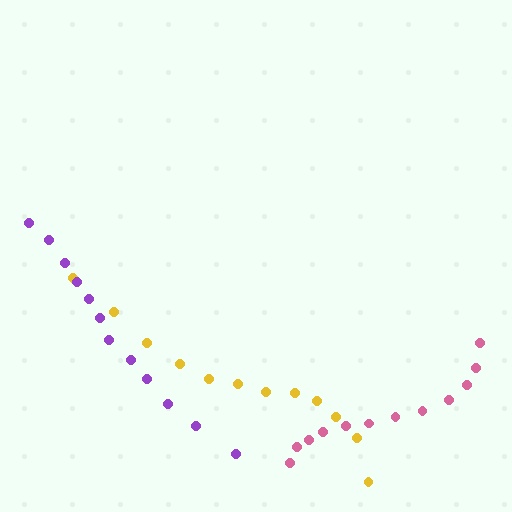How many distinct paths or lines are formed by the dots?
There are 3 distinct paths.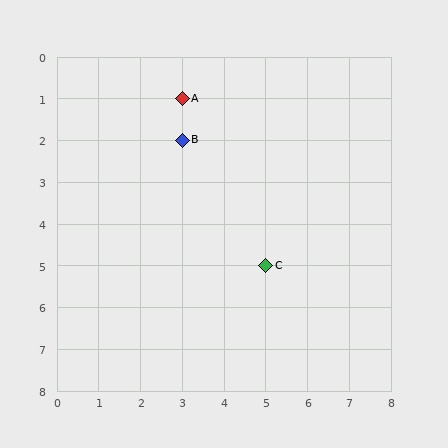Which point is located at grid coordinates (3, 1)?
Point A is at (3, 1).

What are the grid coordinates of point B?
Point B is at grid coordinates (3, 2).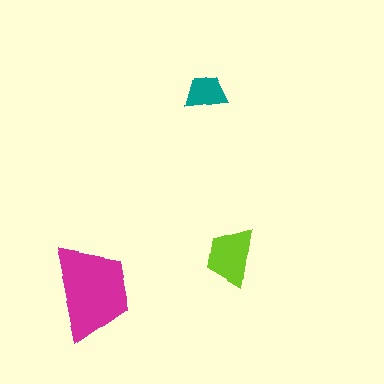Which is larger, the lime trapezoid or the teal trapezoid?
The lime one.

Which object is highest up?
The teal trapezoid is topmost.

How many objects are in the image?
There are 3 objects in the image.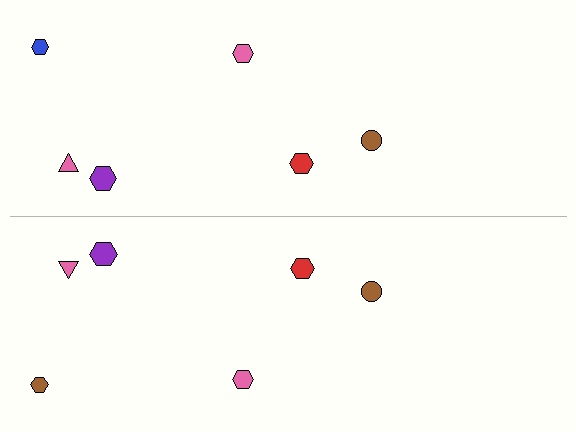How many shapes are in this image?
There are 12 shapes in this image.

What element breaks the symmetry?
The brown hexagon on the bottom side breaks the symmetry — its mirror counterpart is blue.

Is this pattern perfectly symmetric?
No, the pattern is not perfectly symmetric. The brown hexagon on the bottom side breaks the symmetry — its mirror counterpart is blue.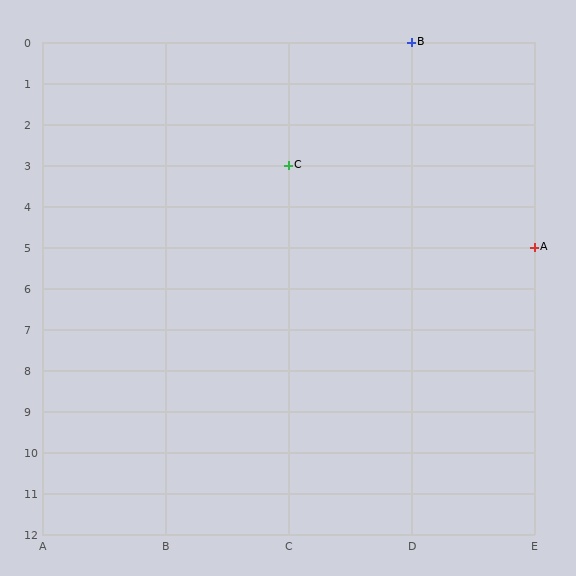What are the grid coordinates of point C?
Point C is at grid coordinates (C, 3).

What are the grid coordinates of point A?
Point A is at grid coordinates (E, 5).